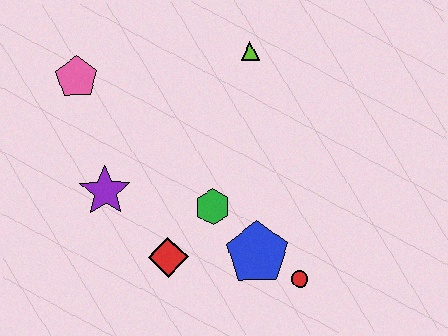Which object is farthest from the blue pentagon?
The pink pentagon is farthest from the blue pentagon.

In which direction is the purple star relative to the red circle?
The purple star is to the left of the red circle.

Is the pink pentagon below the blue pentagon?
No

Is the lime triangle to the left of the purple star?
No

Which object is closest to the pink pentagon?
The purple star is closest to the pink pentagon.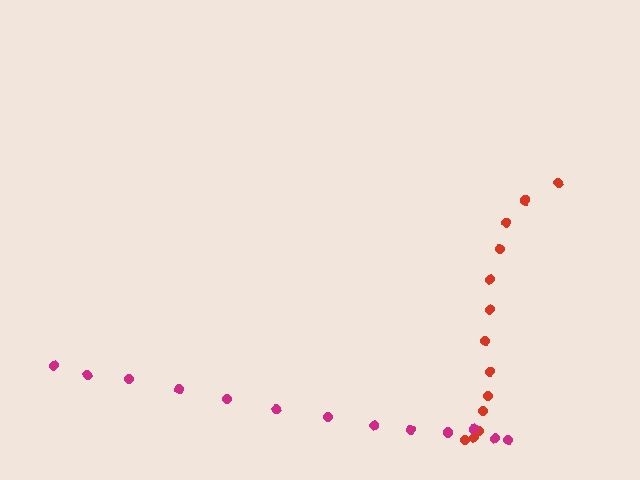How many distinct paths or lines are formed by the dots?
There are 2 distinct paths.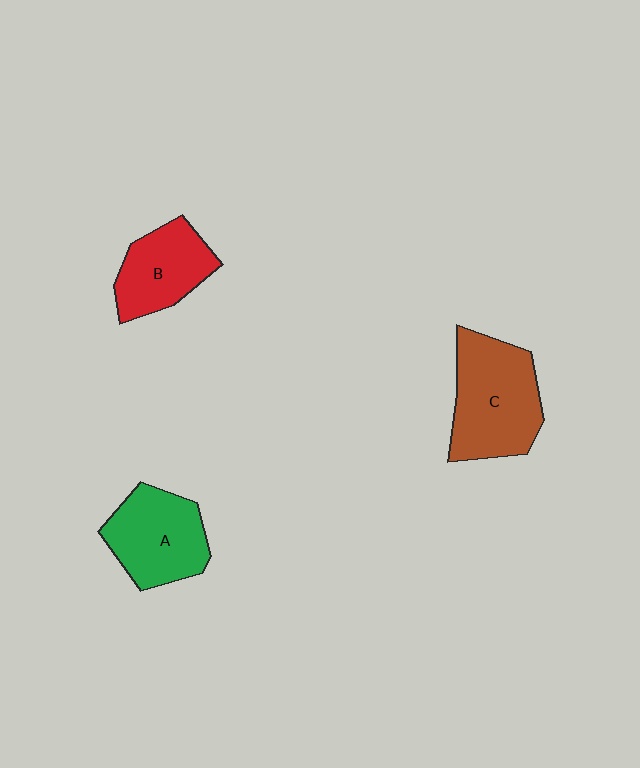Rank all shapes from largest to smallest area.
From largest to smallest: C (brown), A (green), B (red).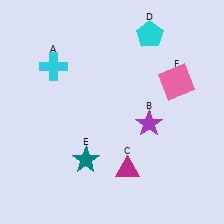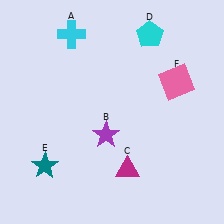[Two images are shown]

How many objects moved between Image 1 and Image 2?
3 objects moved between the two images.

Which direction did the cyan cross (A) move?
The cyan cross (A) moved up.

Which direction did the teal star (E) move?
The teal star (E) moved left.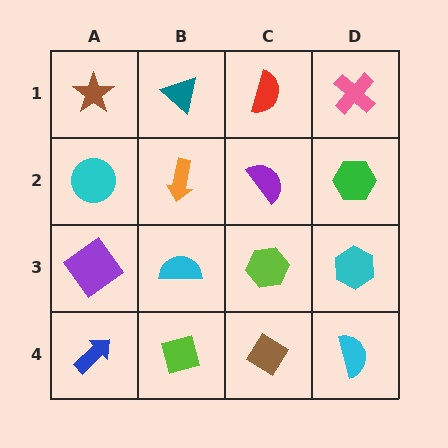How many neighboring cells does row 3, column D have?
3.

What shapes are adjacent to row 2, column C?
A red semicircle (row 1, column C), a lime hexagon (row 3, column C), an orange arrow (row 2, column B), a green hexagon (row 2, column D).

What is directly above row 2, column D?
A pink cross.